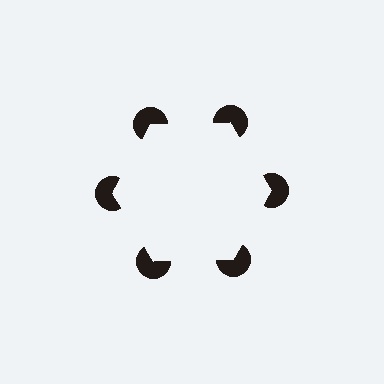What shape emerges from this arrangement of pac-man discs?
An illusory hexagon — its edges are inferred from the aligned wedge cuts in the pac-man discs, not physically drawn.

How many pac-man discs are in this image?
There are 6 — one at each vertex of the illusory hexagon.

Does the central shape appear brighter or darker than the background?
It typically appears slightly brighter than the background, even though no actual brightness change is drawn.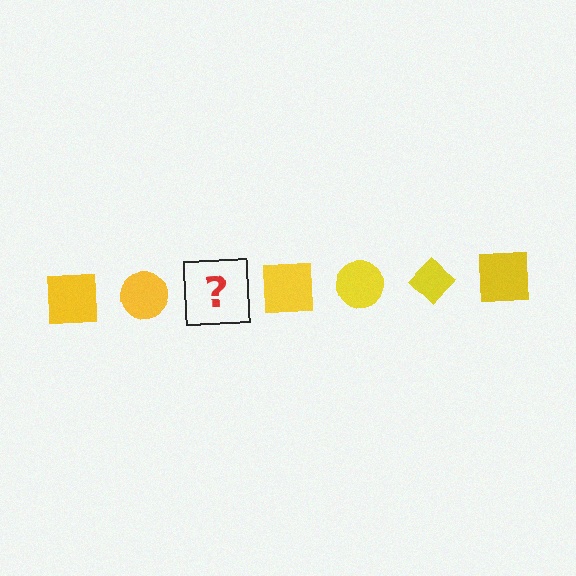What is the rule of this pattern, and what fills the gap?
The rule is that the pattern cycles through square, circle, diamond shapes in yellow. The gap should be filled with a yellow diamond.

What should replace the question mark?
The question mark should be replaced with a yellow diamond.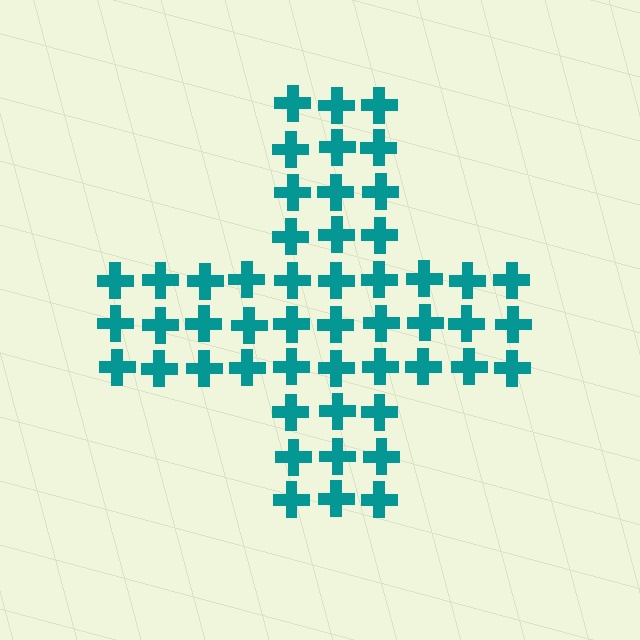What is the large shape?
The large shape is a cross.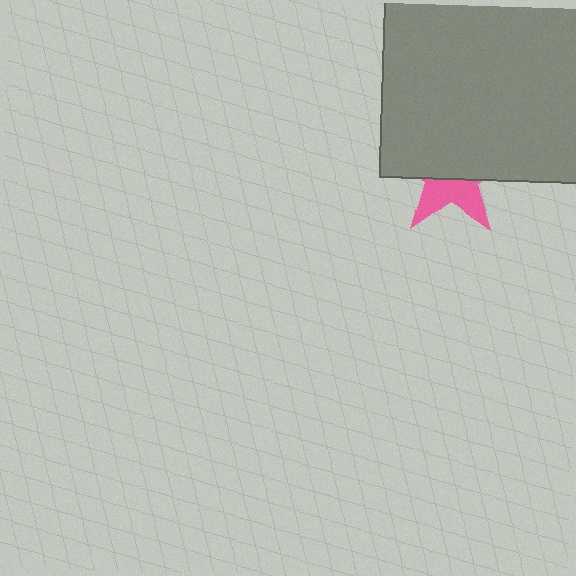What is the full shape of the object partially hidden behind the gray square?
The partially hidden object is a pink star.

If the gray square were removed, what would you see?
You would see the complete pink star.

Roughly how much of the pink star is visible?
A small part of it is visible (roughly 38%).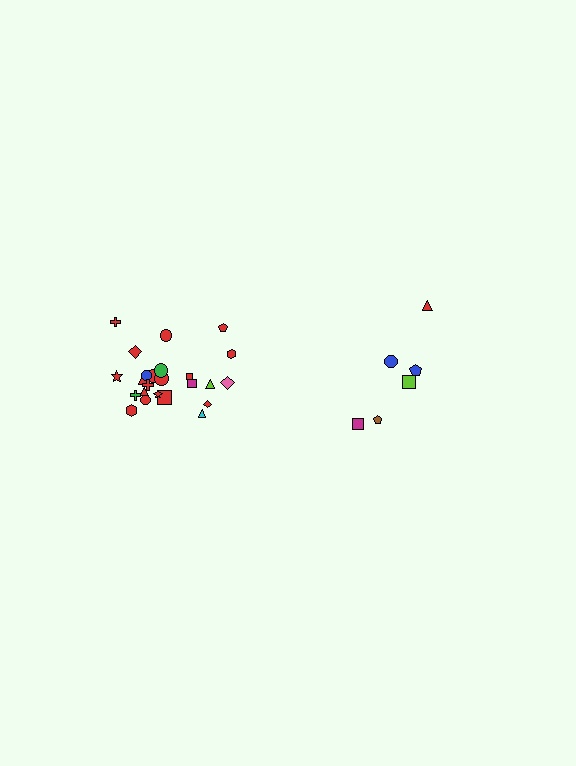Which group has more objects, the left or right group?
The left group.